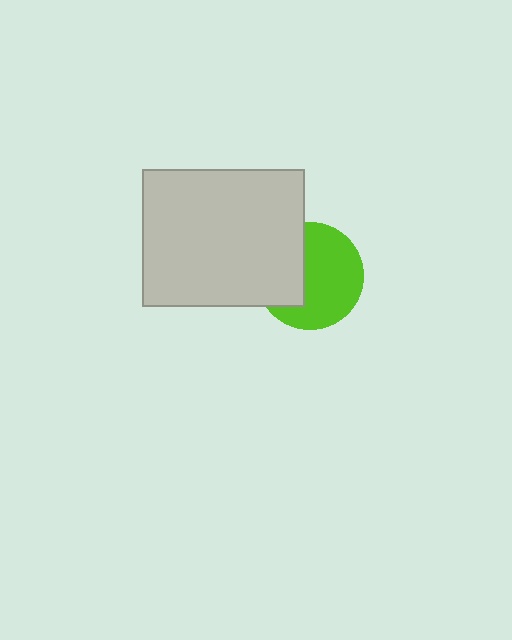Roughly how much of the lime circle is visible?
About half of it is visible (roughly 62%).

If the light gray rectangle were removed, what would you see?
You would see the complete lime circle.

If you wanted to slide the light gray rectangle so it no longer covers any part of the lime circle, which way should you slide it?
Slide it left — that is the most direct way to separate the two shapes.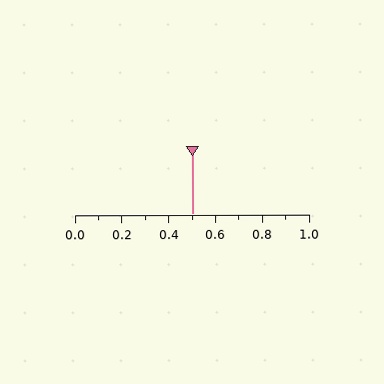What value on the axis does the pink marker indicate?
The marker indicates approximately 0.5.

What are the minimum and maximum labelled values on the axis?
The axis runs from 0.0 to 1.0.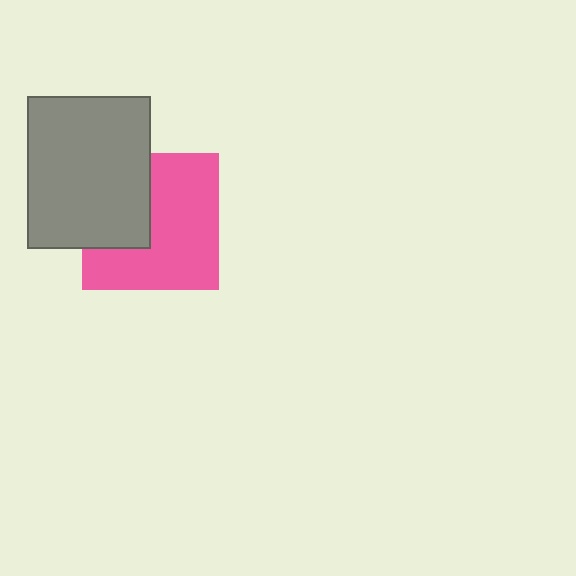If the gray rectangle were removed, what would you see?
You would see the complete pink square.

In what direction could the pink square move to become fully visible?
The pink square could move right. That would shift it out from behind the gray rectangle entirely.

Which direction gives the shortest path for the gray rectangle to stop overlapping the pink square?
Moving left gives the shortest separation.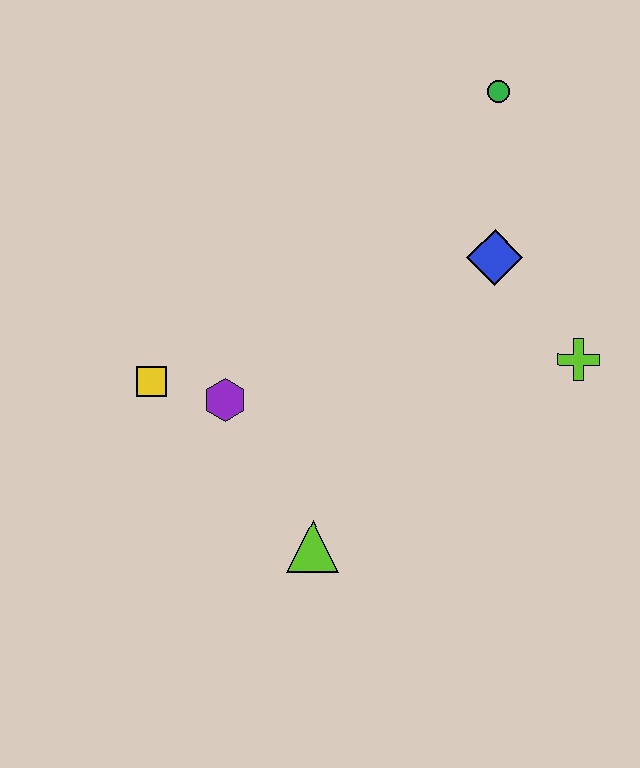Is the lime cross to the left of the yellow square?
No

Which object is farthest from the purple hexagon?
The green circle is farthest from the purple hexagon.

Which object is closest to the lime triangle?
The purple hexagon is closest to the lime triangle.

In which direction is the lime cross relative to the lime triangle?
The lime cross is to the right of the lime triangle.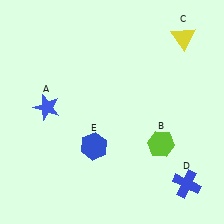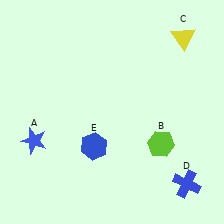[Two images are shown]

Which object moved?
The blue star (A) moved down.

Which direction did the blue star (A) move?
The blue star (A) moved down.